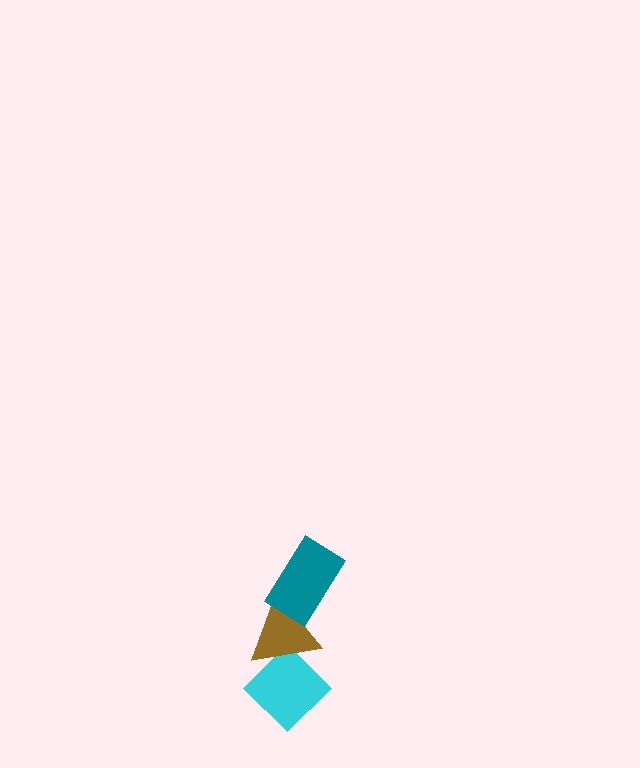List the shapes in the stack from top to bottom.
From top to bottom: the teal rectangle, the brown triangle, the cyan diamond.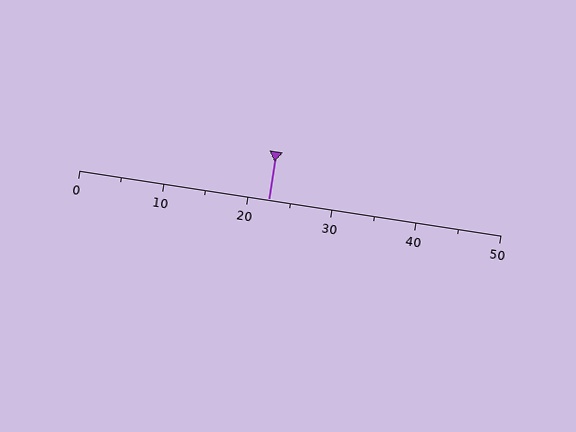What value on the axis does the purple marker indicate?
The marker indicates approximately 22.5.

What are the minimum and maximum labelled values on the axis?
The axis runs from 0 to 50.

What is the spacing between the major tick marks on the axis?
The major ticks are spaced 10 apart.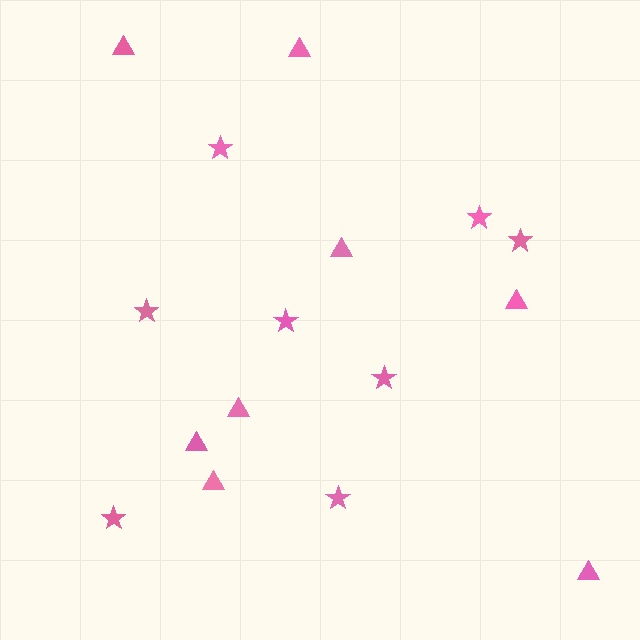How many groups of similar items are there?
There are 2 groups: one group of triangles (8) and one group of stars (8).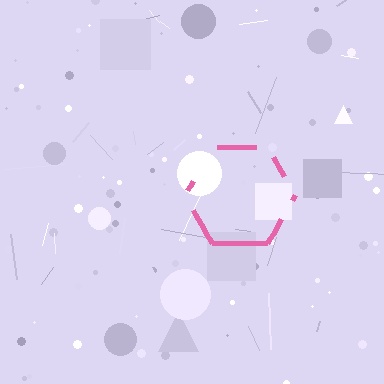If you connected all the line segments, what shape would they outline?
They would outline a hexagon.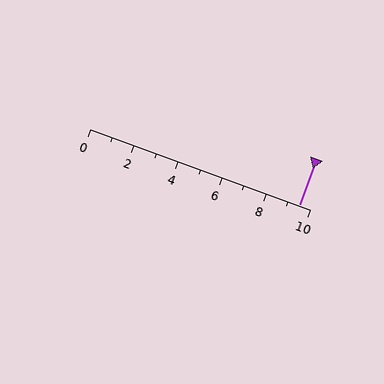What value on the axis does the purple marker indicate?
The marker indicates approximately 9.5.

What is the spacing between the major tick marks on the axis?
The major ticks are spaced 2 apart.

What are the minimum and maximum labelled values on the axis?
The axis runs from 0 to 10.